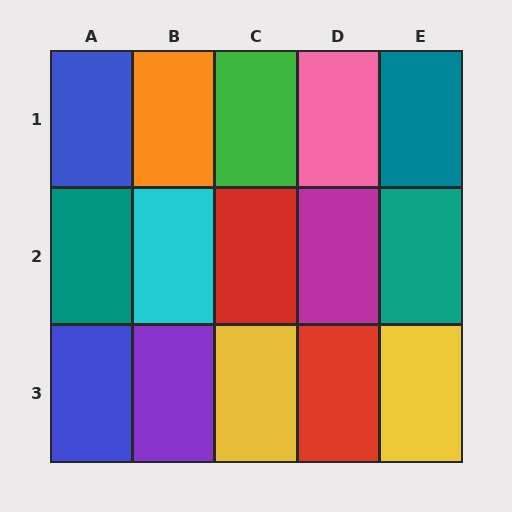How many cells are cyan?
1 cell is cyan.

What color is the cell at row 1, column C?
Green.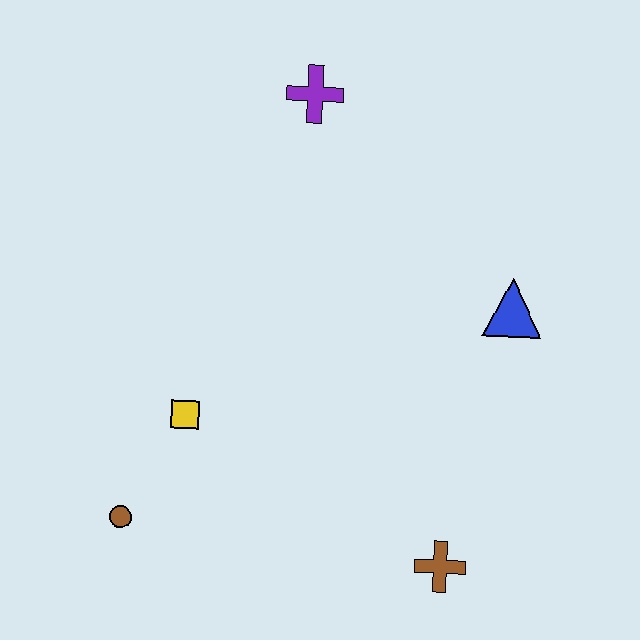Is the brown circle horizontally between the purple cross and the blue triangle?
No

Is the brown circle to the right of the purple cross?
No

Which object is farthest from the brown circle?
The purple cross is farthest from the brown circle.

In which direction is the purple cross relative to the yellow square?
The purple cross is above the yellow square.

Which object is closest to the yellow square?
The brown circle is closest to the yellow square.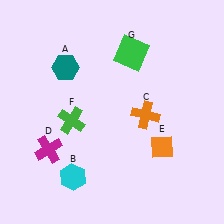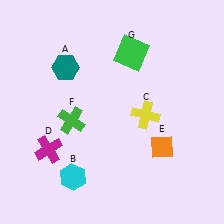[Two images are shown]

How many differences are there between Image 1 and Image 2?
There is 1 difference between the two images.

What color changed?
The cross (C) changed from orange in Image 1 to yellow in Image 2.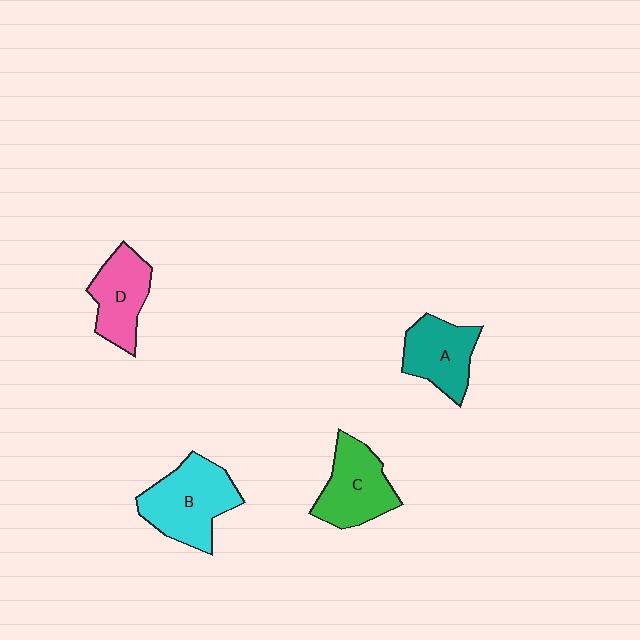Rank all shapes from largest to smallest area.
From largest to smallest: B (cyan), C (green), A (teal), D (pink).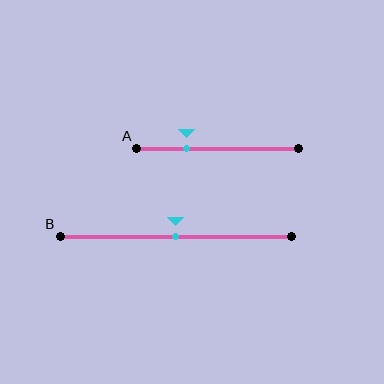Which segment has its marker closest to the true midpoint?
Segment B has its marker closest to the true midpoint.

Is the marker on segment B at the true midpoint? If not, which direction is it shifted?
Yes, the marker on segment B is at the true midpoint.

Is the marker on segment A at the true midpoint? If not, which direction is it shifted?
No, the marker on segment A is shifted to the left by about 19% of the segment length.